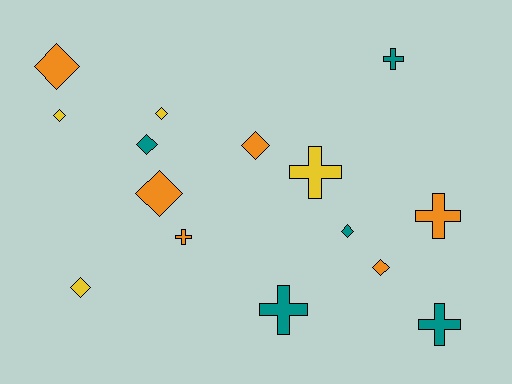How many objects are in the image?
There are 15 objects.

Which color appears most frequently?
Orange, with 6 objects.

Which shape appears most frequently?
Diamond, with 9 objects.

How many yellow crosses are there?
There is 1 yellow cross.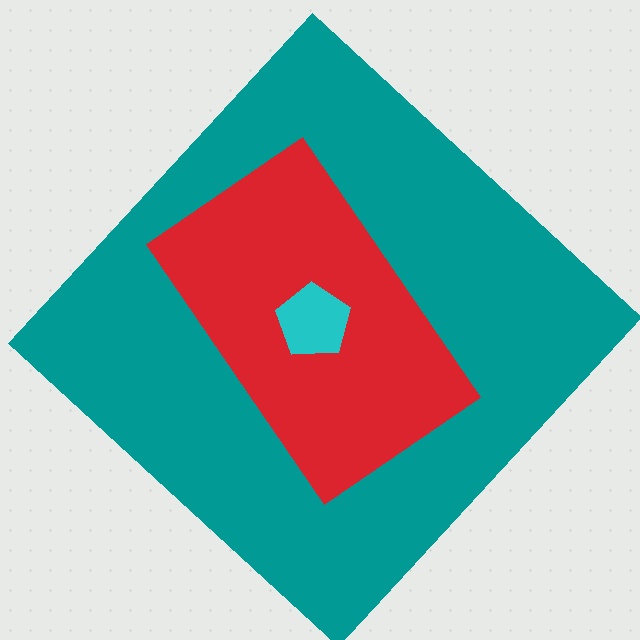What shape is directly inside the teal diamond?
The red rectangle.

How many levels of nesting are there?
3.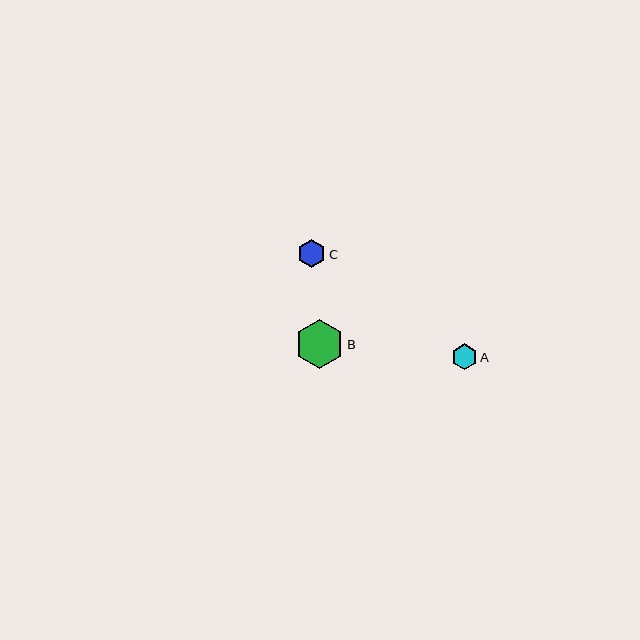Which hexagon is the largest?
Hexagon B is the largest with a size of approximately 49 pixels.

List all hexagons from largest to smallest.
From largest to smallest: B, C, A.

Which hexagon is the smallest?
Hexagon A is the smallest with a size of approximately 26 pixels.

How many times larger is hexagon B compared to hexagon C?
Hexagon B is approximately 1.7 times the size of hexagon C.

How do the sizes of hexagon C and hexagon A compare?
Hexagon C and hexagon A are approximately the same size.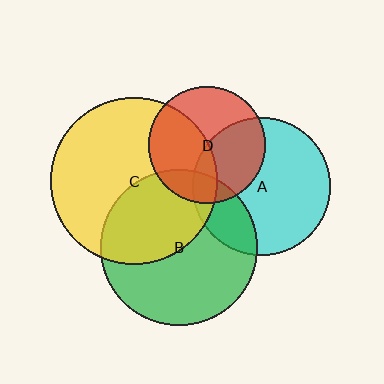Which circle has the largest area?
Circle C (yellow).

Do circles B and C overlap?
Yes.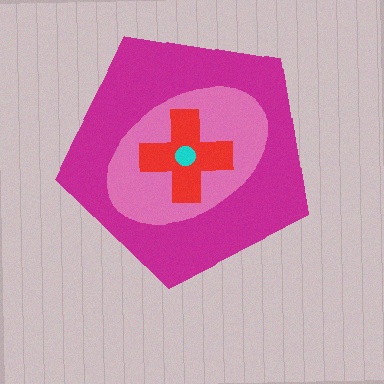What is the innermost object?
The cyan circle.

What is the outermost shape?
The magenta pentagon.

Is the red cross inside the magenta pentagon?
Yes.